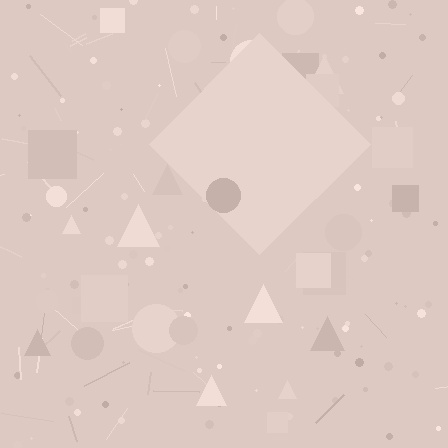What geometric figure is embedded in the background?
A diamond is embedded in the background.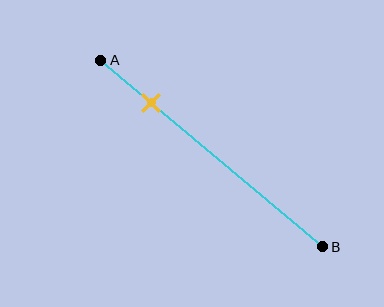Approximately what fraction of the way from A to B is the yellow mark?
The yellow mark is approximately 25% of the way from A to B.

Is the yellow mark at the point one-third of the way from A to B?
No, the mark is at about 25% from A, not at the 33% one-third point.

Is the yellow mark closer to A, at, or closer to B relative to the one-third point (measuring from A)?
The yellow mark is closer to point A than the one-third point of segment AB.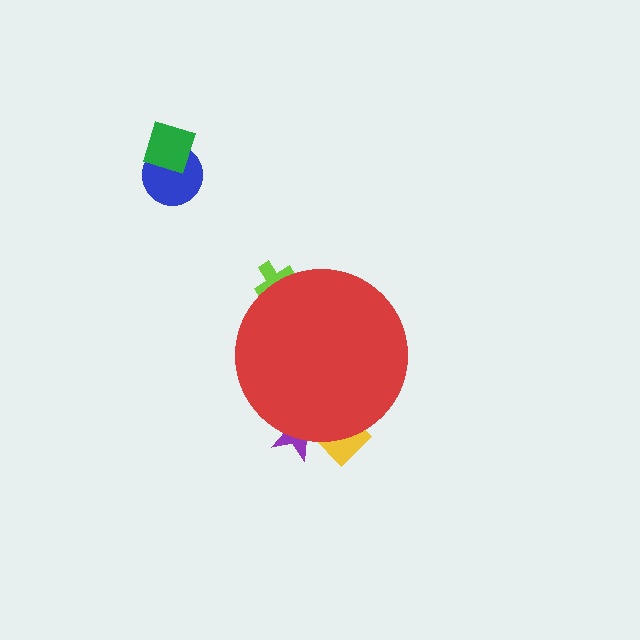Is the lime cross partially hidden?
Yes, the lime cross is partially hidden behind the red circle.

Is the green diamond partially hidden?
No, the green diamond is fully visible.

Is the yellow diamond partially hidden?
Yes, the yellow diamond is partially hidden behind the red circle.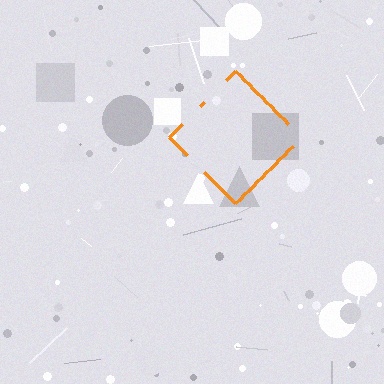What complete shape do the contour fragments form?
The contour fragments form a diamond.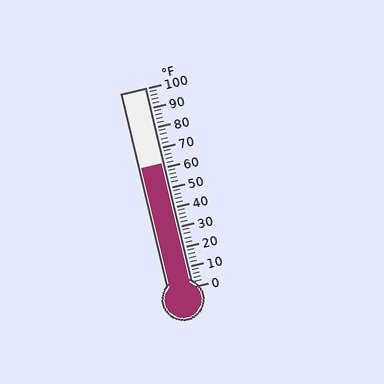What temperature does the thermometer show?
The thermometer shows approximately 62°F.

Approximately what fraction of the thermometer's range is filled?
The thermometer is filled to approximately 60% of its range.